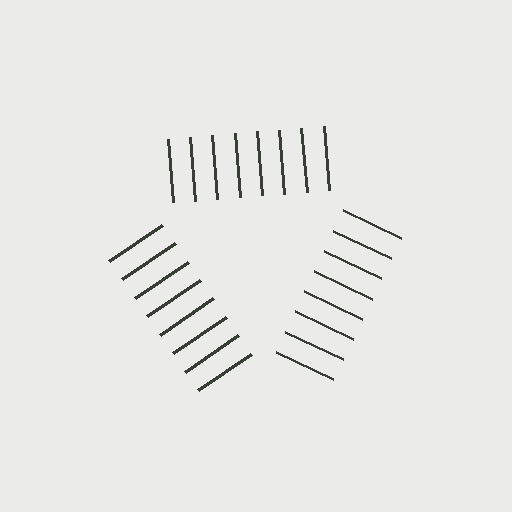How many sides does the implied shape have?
3 sides — the line-ends trace a triangle.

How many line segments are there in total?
24 — 8 along each of the 3 edges.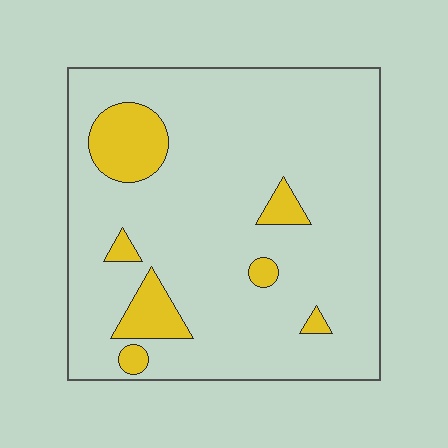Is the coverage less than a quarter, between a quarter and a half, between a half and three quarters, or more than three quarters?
Less than a quarter.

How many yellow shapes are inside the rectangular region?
7.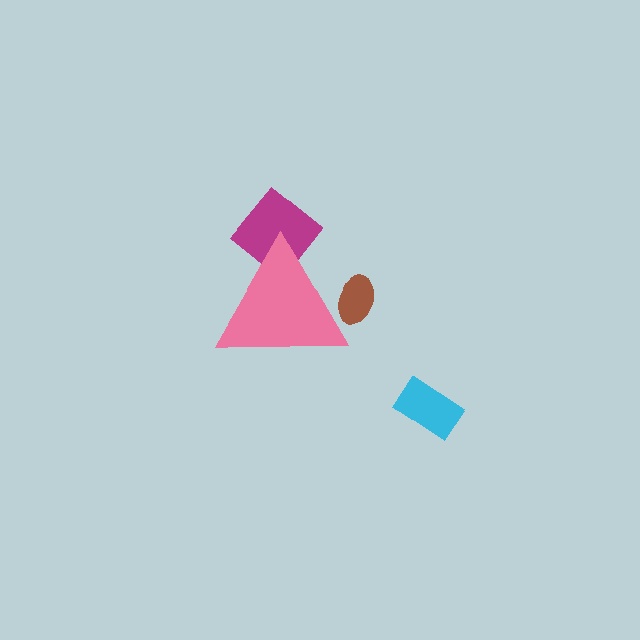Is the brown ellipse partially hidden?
Yes, the brown ellipse is partially hidden behind the pink triangle.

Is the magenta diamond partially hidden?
Yes, the magenta diamond is partially hidden behind the pink triangle.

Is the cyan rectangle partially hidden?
No, the cyan rectangle is fully visible.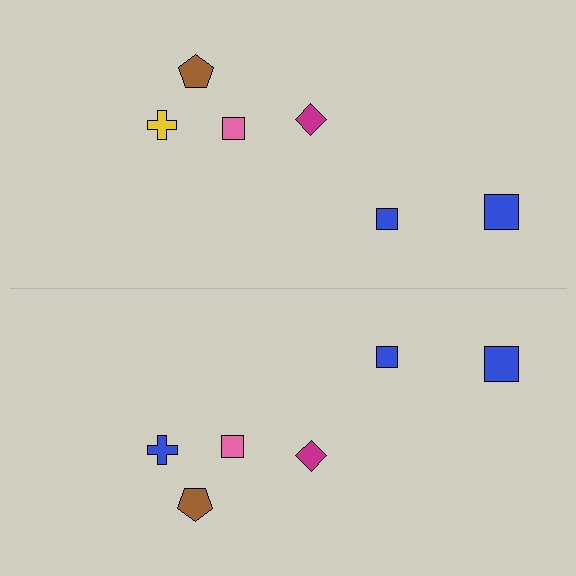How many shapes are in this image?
There are 12 shapes in this image.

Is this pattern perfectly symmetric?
No, the pattern is not perfectly symmetric. The blue cross on the bottom side breaks the symmetry — its mirror counterpart is yellow.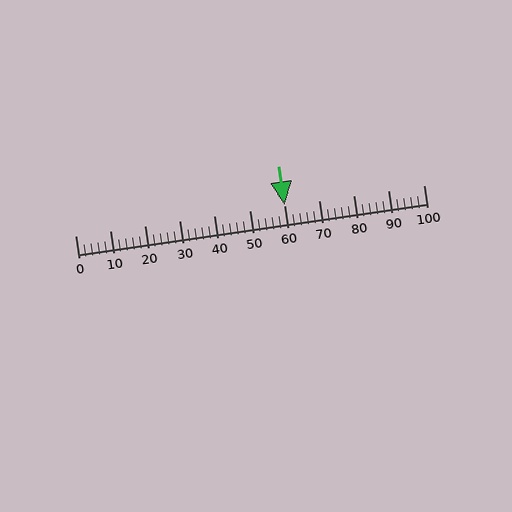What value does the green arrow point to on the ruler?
The green arrow points to approximately 60.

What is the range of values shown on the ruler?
The ruler shows values from 0 to 100.